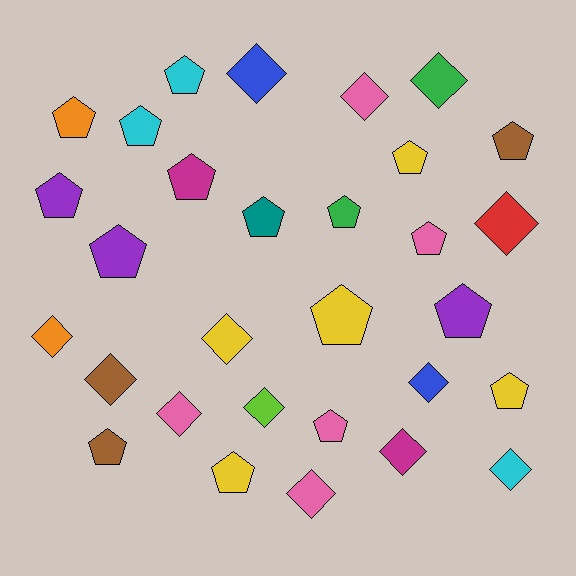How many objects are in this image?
There are 30 objects.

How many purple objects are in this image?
There are 3 purple objects.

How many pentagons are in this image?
There are 17 pentagons.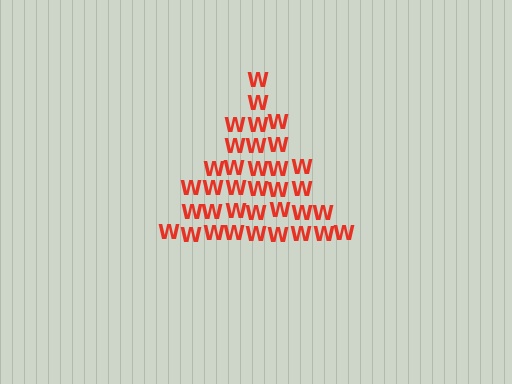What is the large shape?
The large shape is a triangle.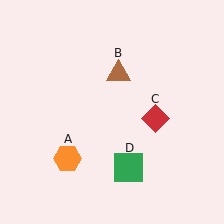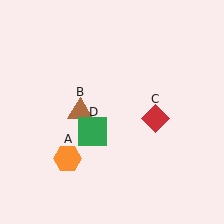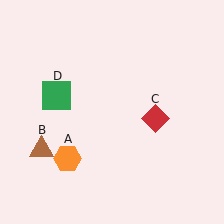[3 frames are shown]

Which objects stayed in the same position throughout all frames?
Orange hexagon (object A) and red diamond (object C) remained stationary.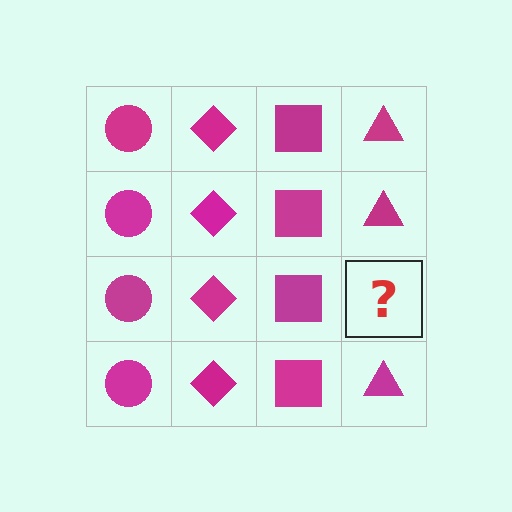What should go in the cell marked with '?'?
The missing cell should contain a magenta triangle.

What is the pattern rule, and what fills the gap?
The rule is that each column has a consistent shape. The gap should be filled with a magenta triangle.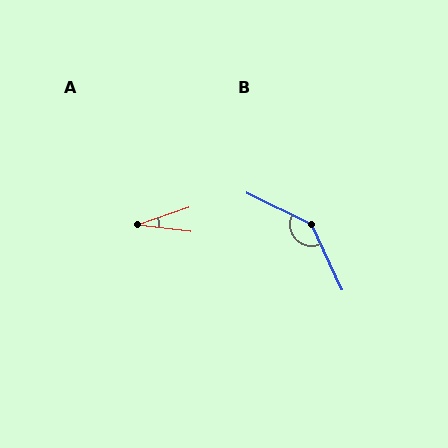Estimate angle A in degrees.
Approximately 26 degrees.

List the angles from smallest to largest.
A (26°), B (141°).